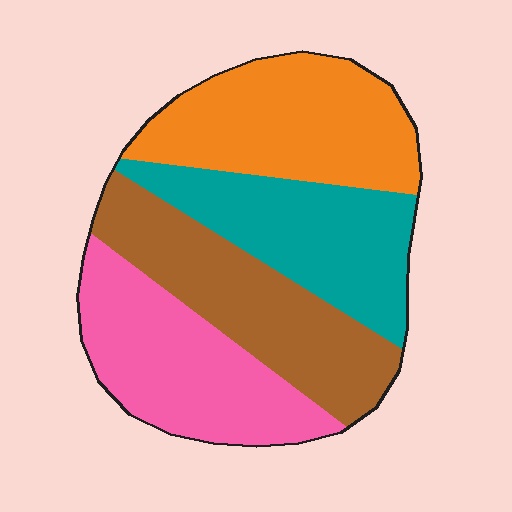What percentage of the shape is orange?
Orange takes up between a sixth and a third of the shape.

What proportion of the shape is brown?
Brown takes up about one quarter (1/4) of the shape.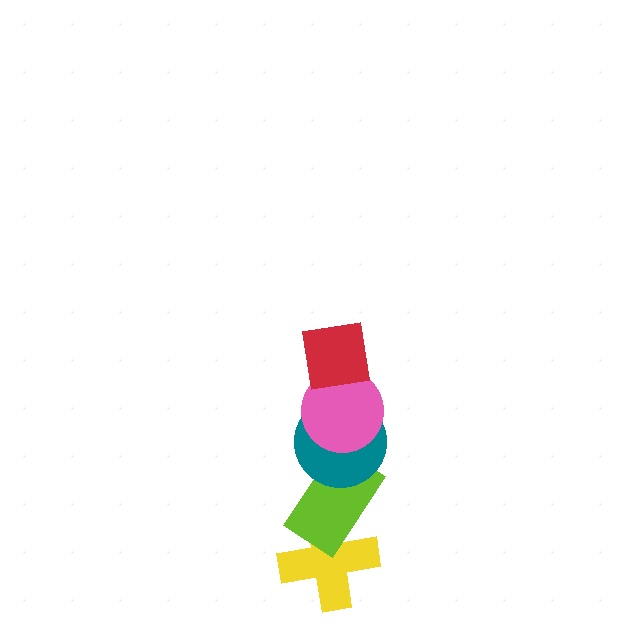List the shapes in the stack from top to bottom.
From top to bottom: the red square, the pink circle, the teal circle, the lime rectangle, the yellow cross.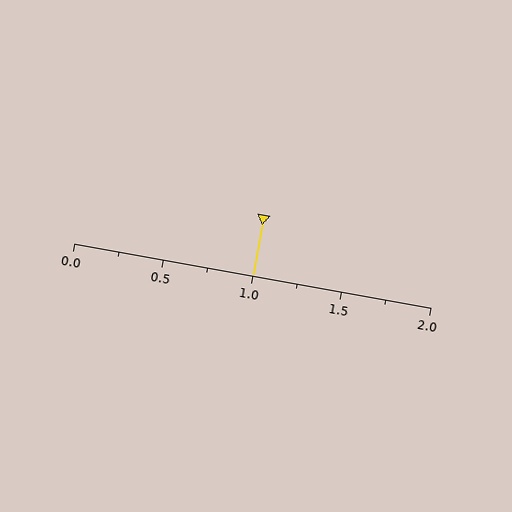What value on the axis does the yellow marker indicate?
The marker indicates approximately 1.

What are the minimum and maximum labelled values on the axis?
The axis runs from 0.0 to 2.0.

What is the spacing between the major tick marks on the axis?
The major ticks are spaced 0.5 apart.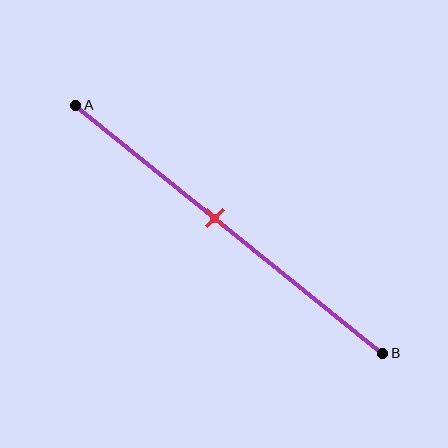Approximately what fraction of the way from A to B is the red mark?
The red mark is approximately 45% of the way from A to B.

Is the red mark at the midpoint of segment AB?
No, the mark is at about 45% from A, not at the 50% midpoint.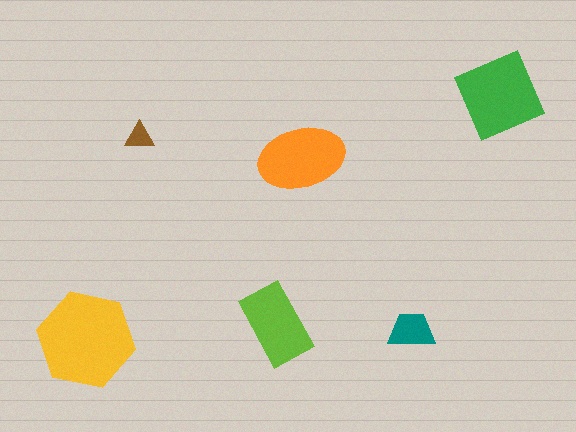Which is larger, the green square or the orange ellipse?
The green square.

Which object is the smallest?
The brown triangle.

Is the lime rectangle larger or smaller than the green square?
Smaller.